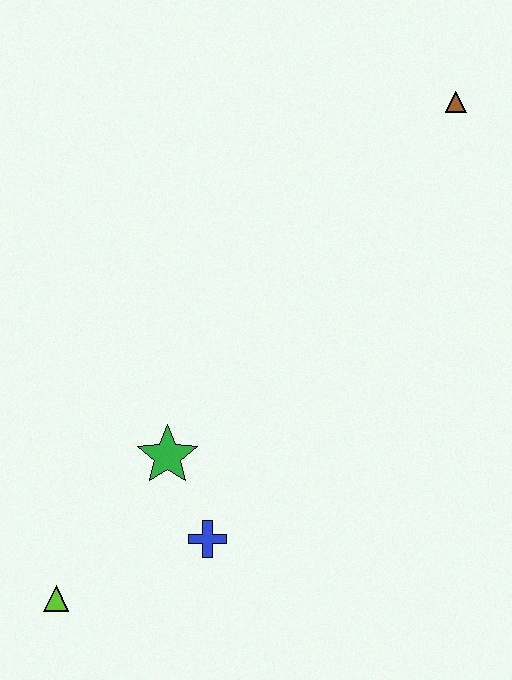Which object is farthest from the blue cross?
The brown triangle is farthest from the blue cross.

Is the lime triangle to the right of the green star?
No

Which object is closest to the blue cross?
The green star is closest to the blue cross.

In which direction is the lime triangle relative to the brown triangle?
The lime triangle is below the brown triangle.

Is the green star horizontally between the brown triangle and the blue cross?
No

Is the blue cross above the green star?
No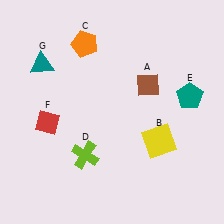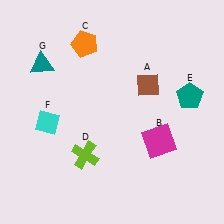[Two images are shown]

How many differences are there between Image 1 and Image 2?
There are 2 differences between the two images.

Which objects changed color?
B changed from yellow to magenta. F changed from red to cyan.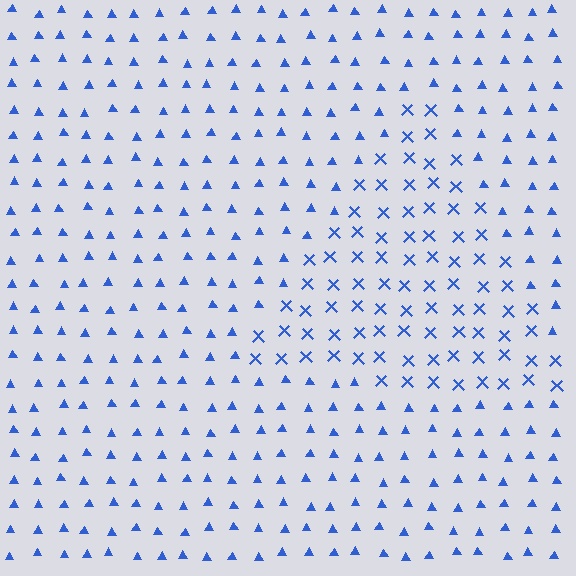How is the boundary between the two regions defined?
The boundary is defined by a change in element shape: X marks inside vs. triangles outside. All elements share the same color and spacing.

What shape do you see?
I see a triangle.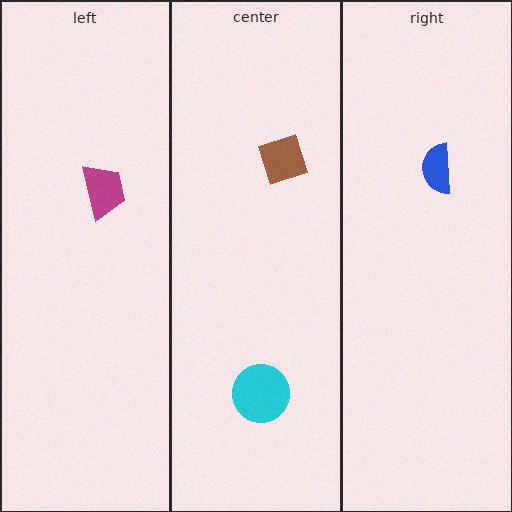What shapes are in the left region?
The magenta trapezoid.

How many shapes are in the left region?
1.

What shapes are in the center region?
The cyan circle, the brown diamond.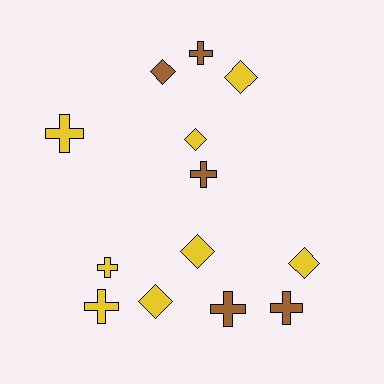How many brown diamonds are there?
There is 1 brown diamond.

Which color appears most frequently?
Yellow, with 8 objects.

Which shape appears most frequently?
Cross, with 7 objects.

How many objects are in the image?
There are 13 objects.